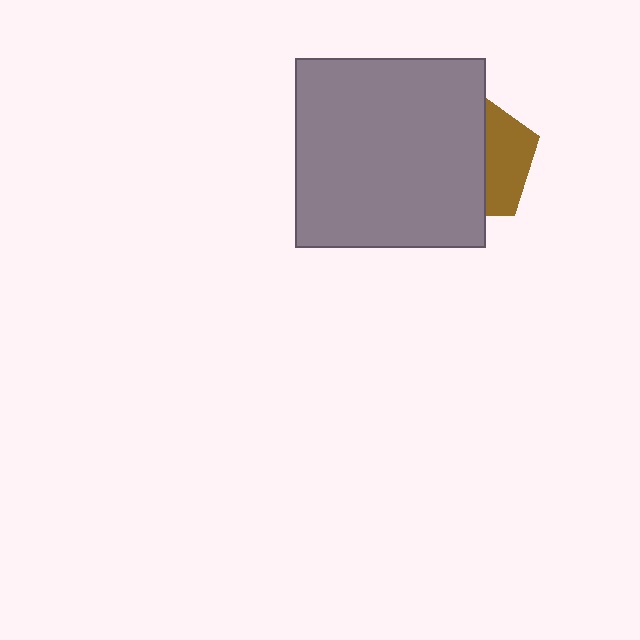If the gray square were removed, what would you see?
You would see the complete brown pentagon.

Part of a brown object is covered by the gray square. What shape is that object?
It is a pentagon.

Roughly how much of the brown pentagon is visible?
A small part of it is visible (roughly 37%).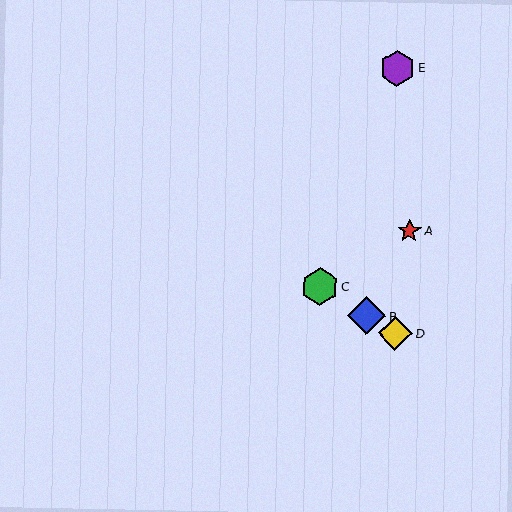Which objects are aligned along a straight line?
Objects B, C, D are aligned along a straight line.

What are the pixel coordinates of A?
Object A is at (409, 231).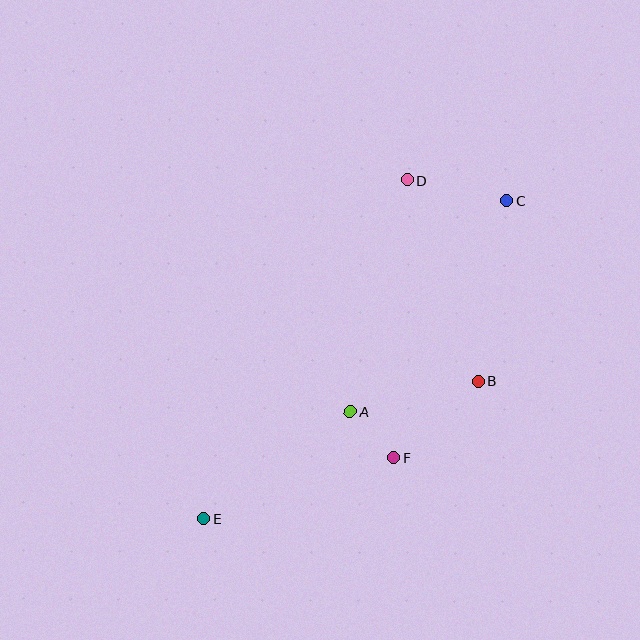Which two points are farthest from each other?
Points C and E are farthest from each other.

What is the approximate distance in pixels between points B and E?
The distance between B and E is approximately 307 pixels.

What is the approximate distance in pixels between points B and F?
The distance between B and F is approximately 114 pixels.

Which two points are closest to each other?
Points A and F are closest to each other.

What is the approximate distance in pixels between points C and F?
The distance between C and F is approximately 281 pixels.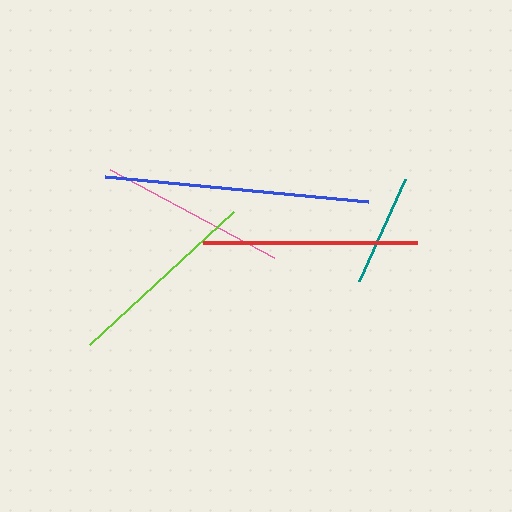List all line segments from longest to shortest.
From longest to shortest: blue, red, lime, pink, teal.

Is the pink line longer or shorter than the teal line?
The pink line is longer than the teal line.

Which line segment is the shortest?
The teal line is the shortest at approximately 112 pixels.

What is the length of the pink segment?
The pink segment is approximately 186 pixels long.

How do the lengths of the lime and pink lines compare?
The lime and pink lines are approximately the same length.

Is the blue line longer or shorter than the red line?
The blue line is longer than the red line.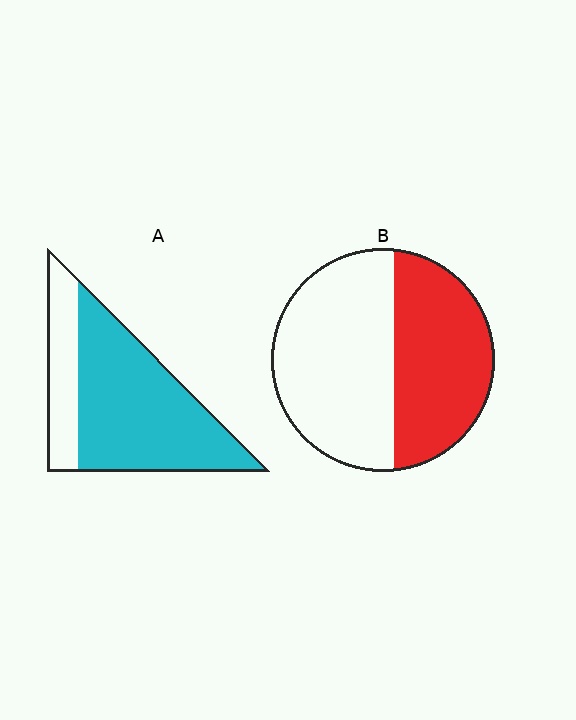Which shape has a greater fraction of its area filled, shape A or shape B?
Shape A.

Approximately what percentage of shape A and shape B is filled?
A is approximately 75% and B is approximately 45%.